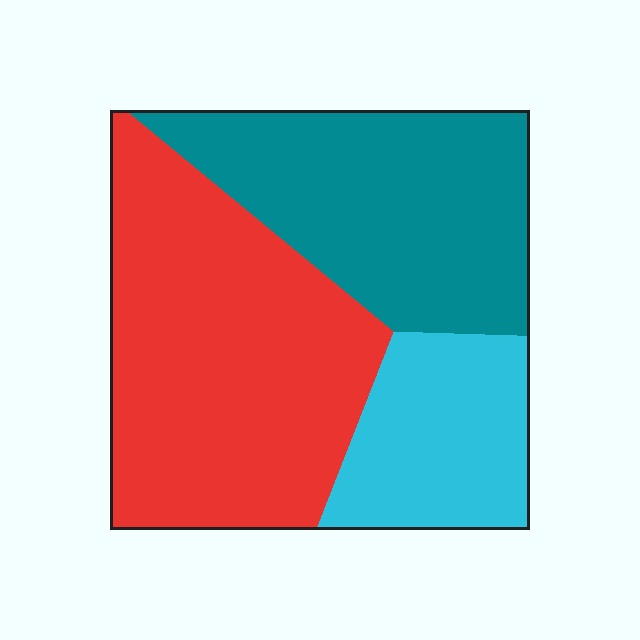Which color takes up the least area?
Cyan, at roughly 20%.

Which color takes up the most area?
Red, at roughly 45%.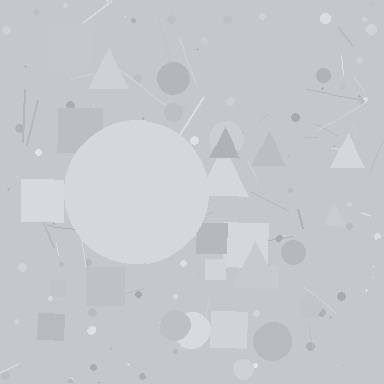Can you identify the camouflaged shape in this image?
The camouflaged shape is a circle.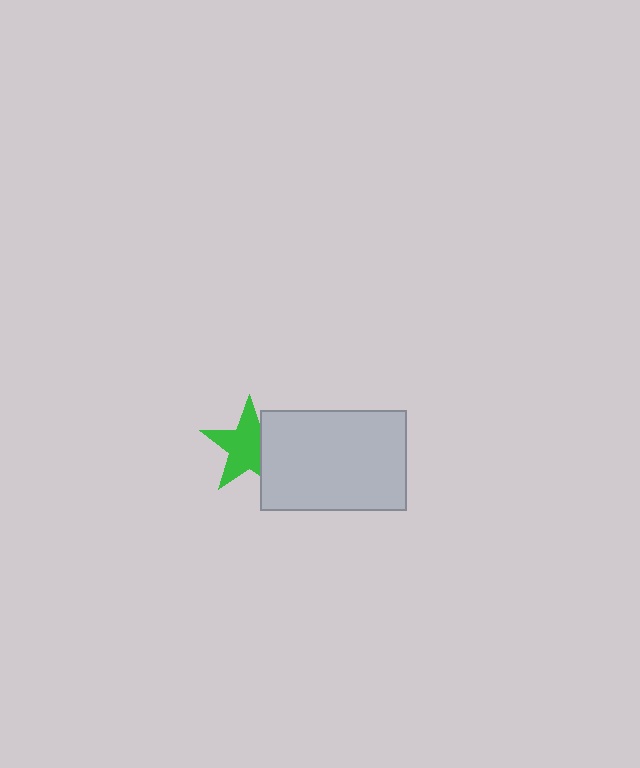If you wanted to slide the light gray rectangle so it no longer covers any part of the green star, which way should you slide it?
Slide it right — that is the most direct way to separate the two shapes.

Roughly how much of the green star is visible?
Most of it is visible (roughly 69%).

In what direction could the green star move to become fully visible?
The green star could move left. That would shift it out from behind the light gray rectangle entirely.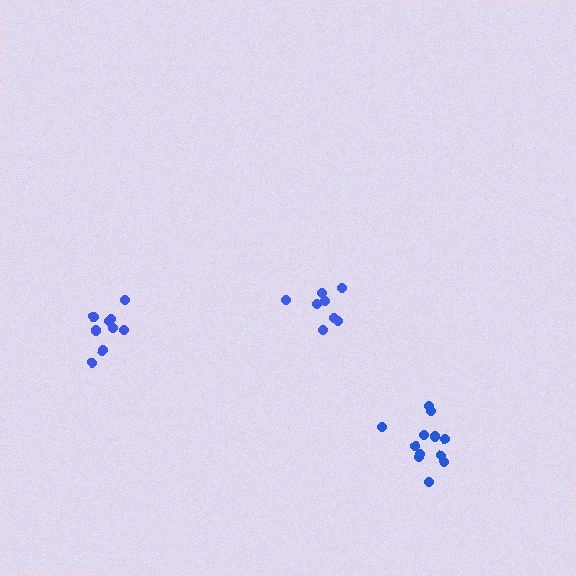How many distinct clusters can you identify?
There are 3 distinct clusters.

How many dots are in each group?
Group 1: 9 dots, Group 2: 8 dots, Group 3: 12 dots (29 total).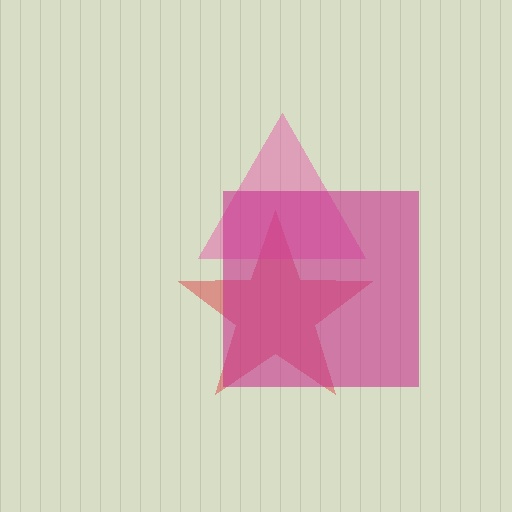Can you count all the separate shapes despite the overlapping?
Yes, there are 3 separate shapes.